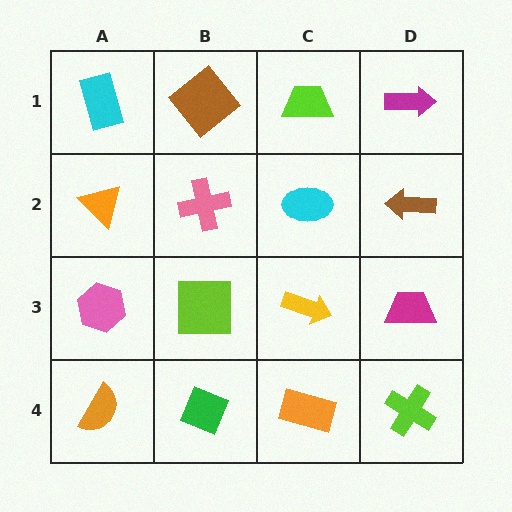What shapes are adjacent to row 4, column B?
A lime square (row 3, column B), an orange semicircle (row 4, column A), an orange rectangle (row 4, column C).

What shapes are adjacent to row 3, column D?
A brown arrow (row 2, column D), a lime cross (row 4, column D), a yellow arrow (row 3, column C).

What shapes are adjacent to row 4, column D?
A magenta trapezoid (row 3, column D), an orange rectangle (row 4, column C).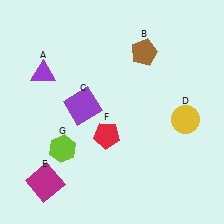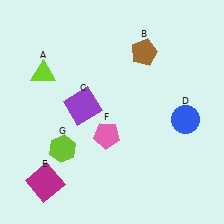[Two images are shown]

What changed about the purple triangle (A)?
In Image 1, A is purple. In Image 2, it changed to lime.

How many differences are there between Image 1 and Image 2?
There are 3 differences between the two images.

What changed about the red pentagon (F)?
In Image 1, F is red. In Image 2, it changed to pink.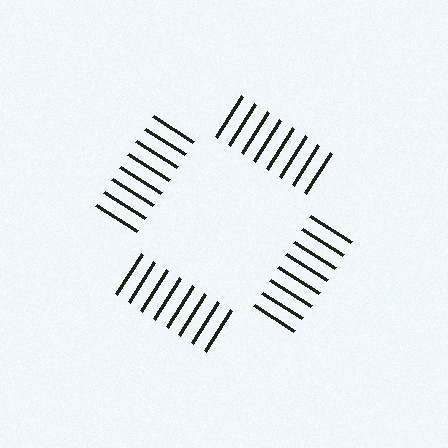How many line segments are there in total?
32 — 8 along each of the 4 edges.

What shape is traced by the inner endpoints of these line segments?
An illusory square — the line segments terminate on its edges but no continuous stroke is drawn.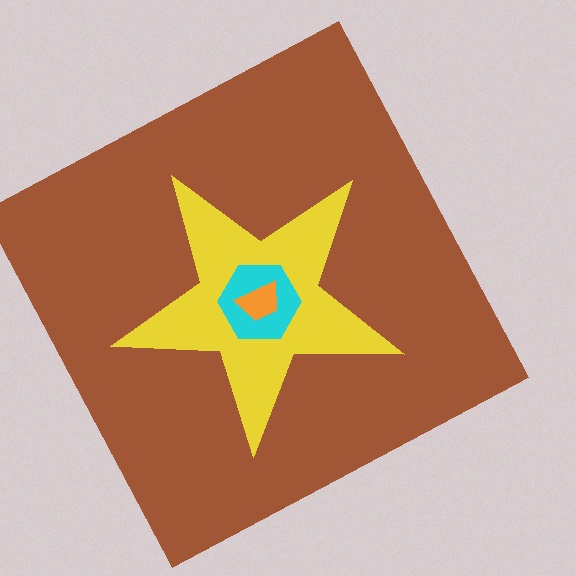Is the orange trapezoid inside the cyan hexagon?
Yes.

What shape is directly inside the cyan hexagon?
The orange trapezoid.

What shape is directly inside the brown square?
The yellow star.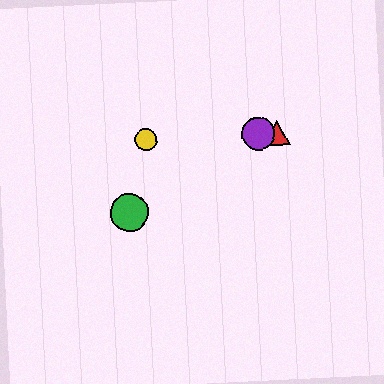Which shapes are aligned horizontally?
The red triangle, the blue circle, the yellow circle, the purple circle are aligned horizontally.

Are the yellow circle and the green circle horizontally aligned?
No, the yellow circle is at y≈139 and the green circle is at y≈212.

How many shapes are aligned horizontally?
4 shapes (the red triangle, the blue circle, the yellow circle, the purple circle) are aligned horizontally.